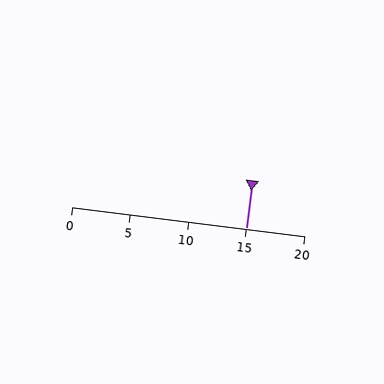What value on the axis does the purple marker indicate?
The marker indicates approximately 15.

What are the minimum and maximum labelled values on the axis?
The axis runs from 0 to 20.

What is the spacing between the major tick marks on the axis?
The major ticks are spaced 5 apart.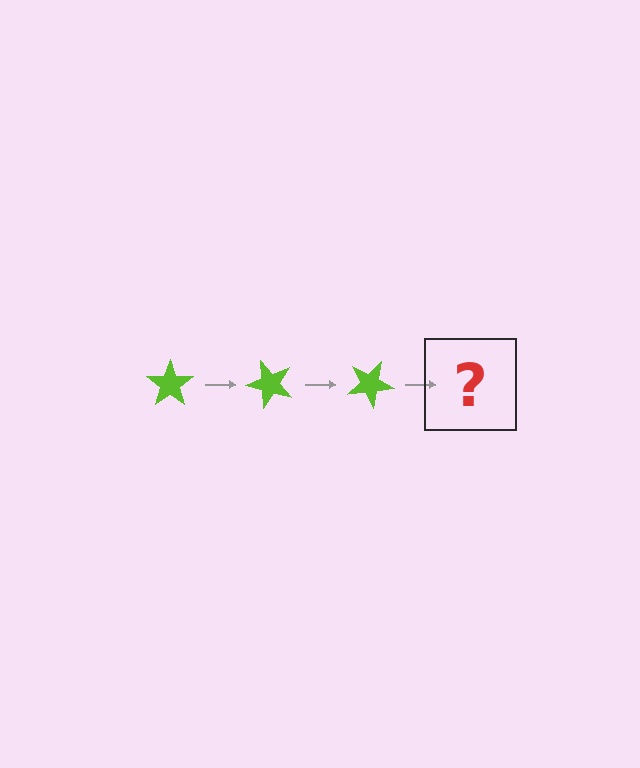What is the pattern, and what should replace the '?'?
The pattern is that the star rotates 50 degrees each step. The '?' should be a lime star rotated 150 degrees.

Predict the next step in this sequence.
The next step is a lime star rotated 150 degrees.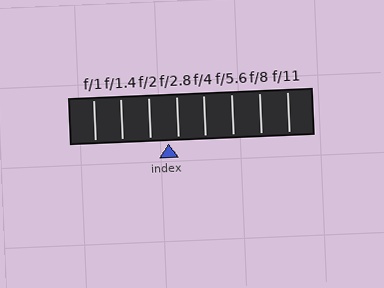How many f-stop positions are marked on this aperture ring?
There are 8 f-stop positions marked.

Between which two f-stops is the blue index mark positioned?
The index mark is between f/2 and f/2.8.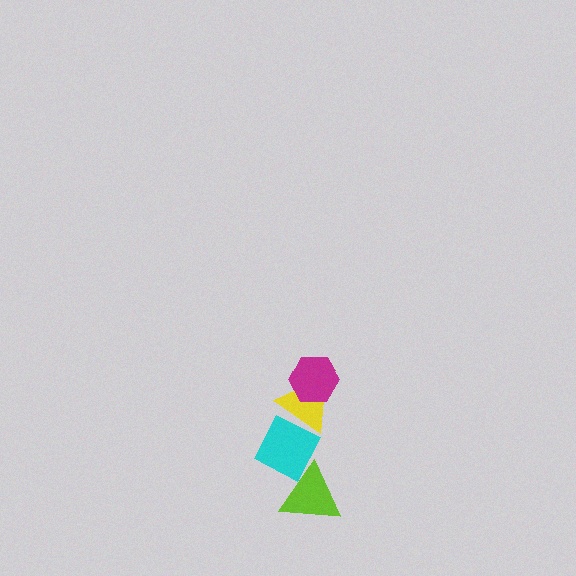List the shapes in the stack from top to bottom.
From top to bottom: the magenta hexagon, the yellow triangle, the cyan diamond, the lime triangle.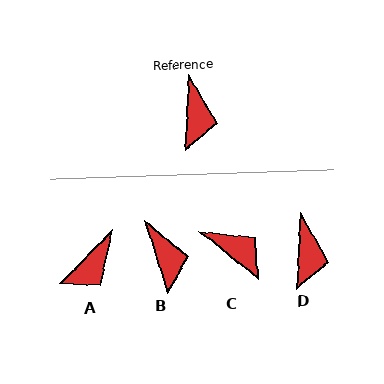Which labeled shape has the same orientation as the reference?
D.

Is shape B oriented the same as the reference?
No, it is off by about 20 degrees.